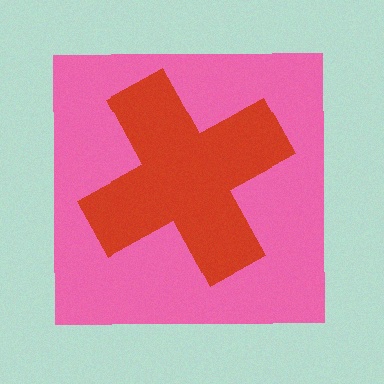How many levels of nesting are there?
2.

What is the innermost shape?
The red cross.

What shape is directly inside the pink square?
The red cross.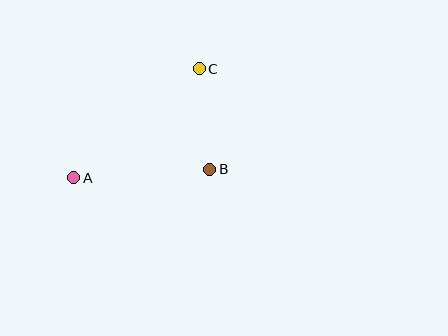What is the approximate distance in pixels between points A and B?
The distance between A and B is approximately 136 pixels.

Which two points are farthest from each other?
Points A and C are farthest from each other.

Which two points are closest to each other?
Points B and C are closest to each other.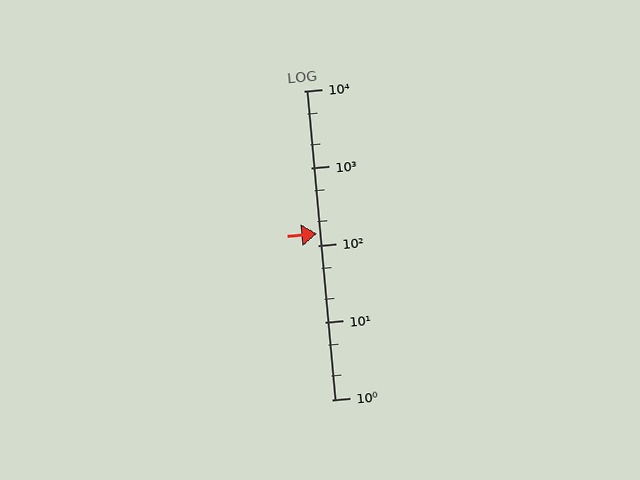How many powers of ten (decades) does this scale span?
The scale spans 4 decades, from 1 to 10000.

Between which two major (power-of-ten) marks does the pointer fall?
The pointer is between 100 and 1000.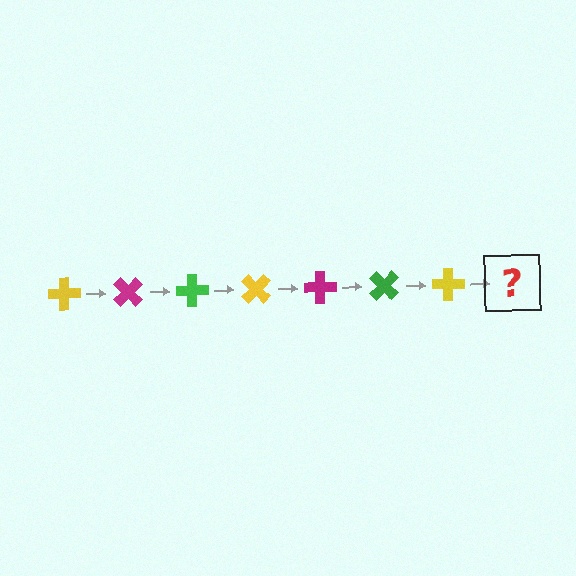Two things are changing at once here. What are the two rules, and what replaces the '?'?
The two rules are that it rotates 45 degrees each step and the color cycles through yellow, magenta, and green. The '?' should be a magenta cross, rotated 315 degrees from the start.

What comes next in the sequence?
The next element should be a magenta cross, rotated 315 degrees from the start.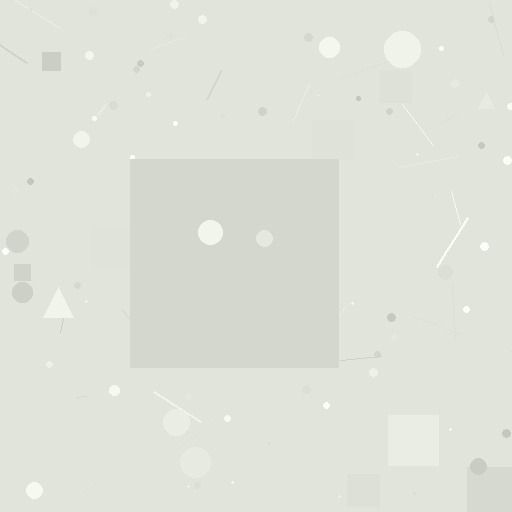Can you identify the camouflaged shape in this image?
The camouflaged shape is a square.